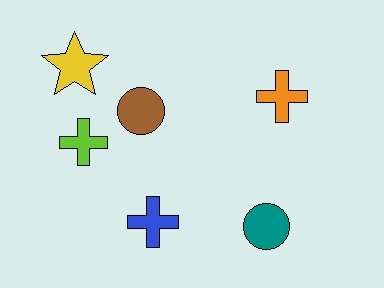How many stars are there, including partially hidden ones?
There is 1 star.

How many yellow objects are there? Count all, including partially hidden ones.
There is 1 yellow object.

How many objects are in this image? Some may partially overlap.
There are 6 objects.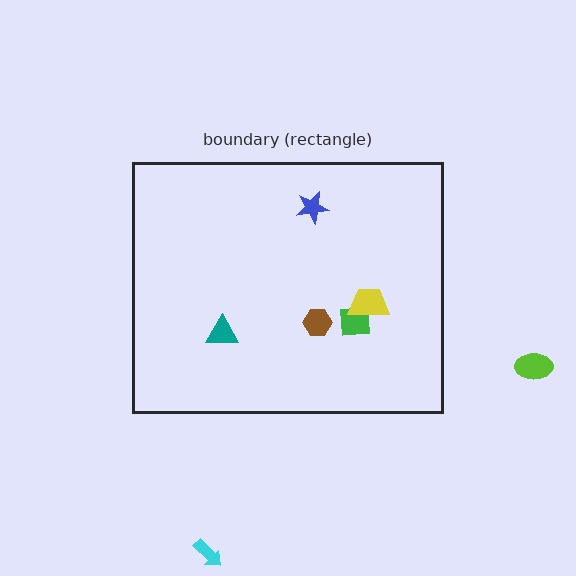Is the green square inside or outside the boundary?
Inside.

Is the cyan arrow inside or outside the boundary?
Outside.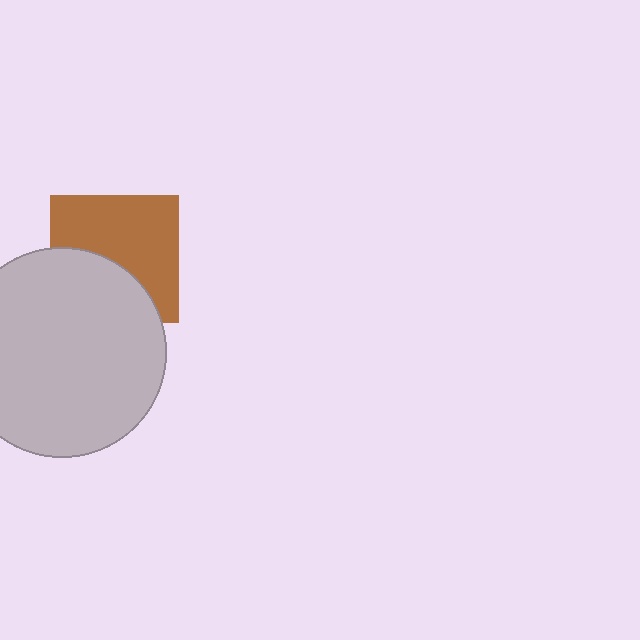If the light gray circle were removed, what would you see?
You would see the complete brown square.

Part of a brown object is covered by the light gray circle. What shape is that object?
It is a square.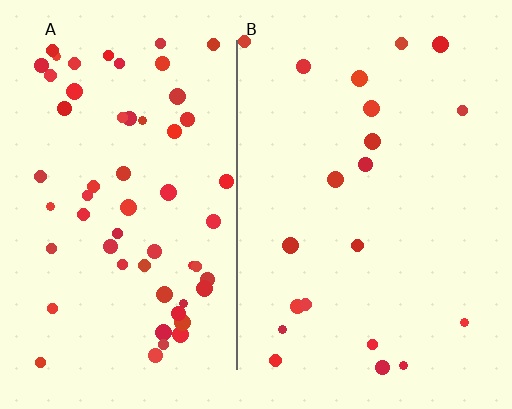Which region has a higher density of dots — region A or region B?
A (the left).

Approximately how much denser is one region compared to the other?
Approximately 3.0× — region A over region B.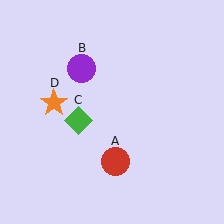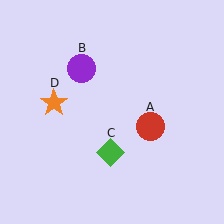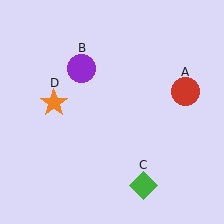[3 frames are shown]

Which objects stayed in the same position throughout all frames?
Purple circle (object B) and orange star (object D) remained stationary.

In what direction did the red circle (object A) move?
The red circle (object A) moved up and to the right.